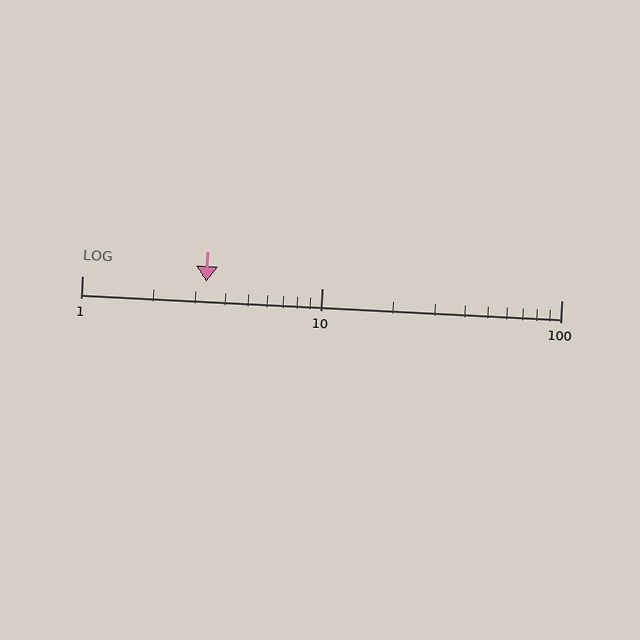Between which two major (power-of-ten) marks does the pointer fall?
The pointer is between 1 and 10.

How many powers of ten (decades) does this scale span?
The scale spans 2 decades, from 1 to 100.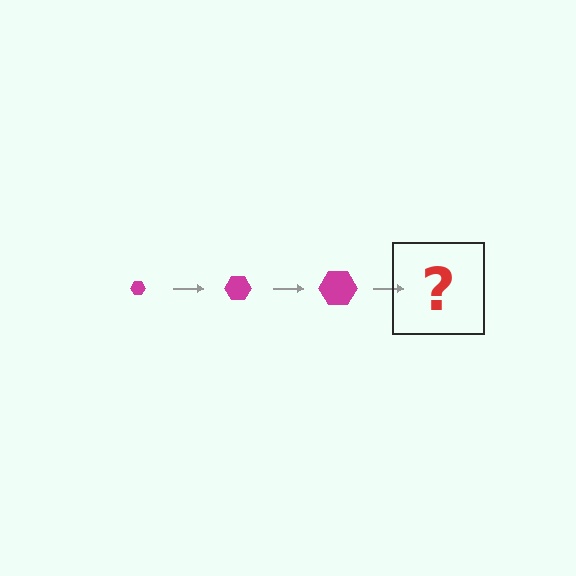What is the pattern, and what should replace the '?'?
The pattern is that the hexagon gets progressively larger each step. The '?' should be a magenta hexagon, larger than the previous one.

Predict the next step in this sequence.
The next step is a magenta hexagon, larger than the previous one.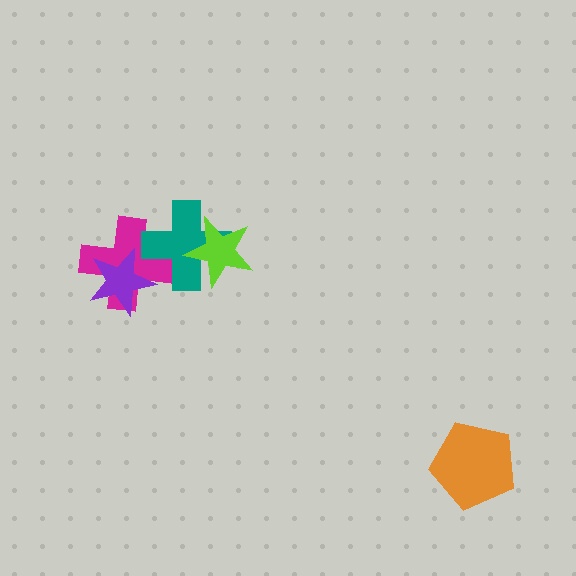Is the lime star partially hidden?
No, no other shape covers it.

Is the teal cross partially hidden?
Yes, it is partially covered by another shape.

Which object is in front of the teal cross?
The lime star is in front of the teal cross.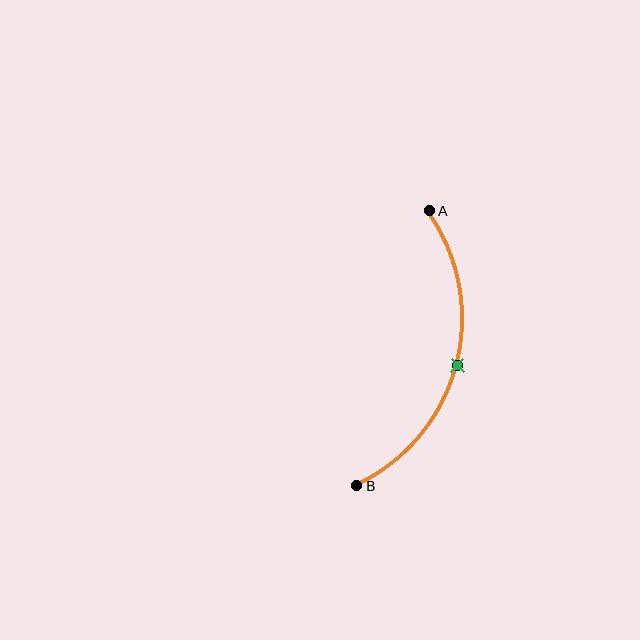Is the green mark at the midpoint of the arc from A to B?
Yes. The green mark lies on the arc at equal arc-length from both A and B — it is the arc midpoint.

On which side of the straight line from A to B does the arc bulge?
The arc bulges to the right of the straight line connecting A and B.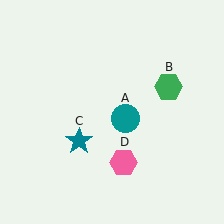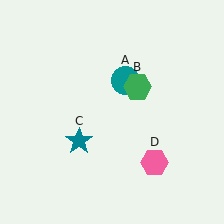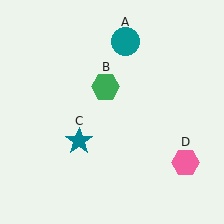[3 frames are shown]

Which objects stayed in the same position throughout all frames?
Teal star (object C) remained stationary.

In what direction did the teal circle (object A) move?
The teal circle (object A) moved up.